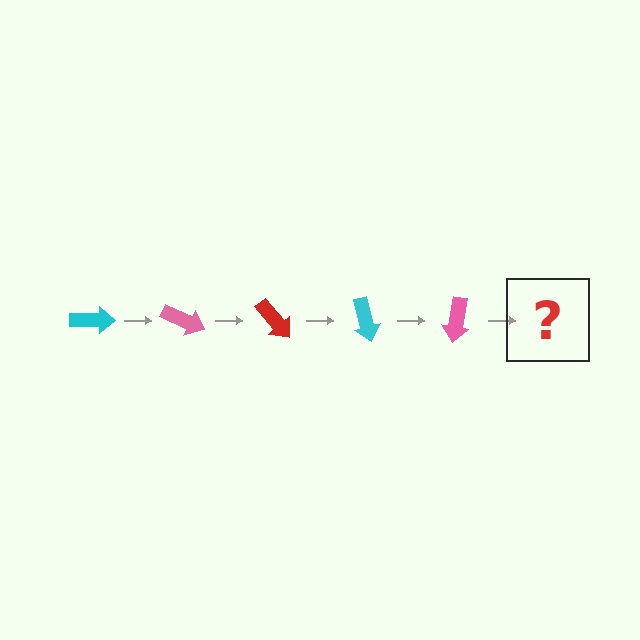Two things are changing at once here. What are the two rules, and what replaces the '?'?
The two rules are that it rotates 25 degrees each step and the color cycles through cyan, pink, and red. The '?' should be a red arrow, rotated 125 degrees from the start.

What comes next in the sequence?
The next element should be a red arrow, rotated 125 degrees from the start.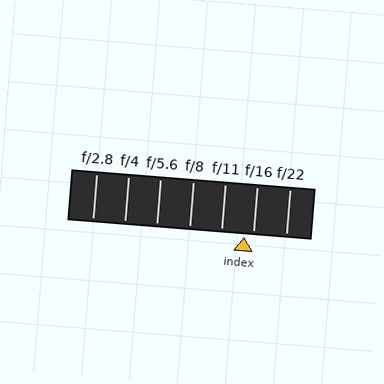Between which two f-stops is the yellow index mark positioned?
The index mark is between f/11 and f/16.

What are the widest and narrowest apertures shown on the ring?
The widest aperture shown is f/2.8 and the narrowest is f/22.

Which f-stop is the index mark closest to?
The index mark is closest to f/16.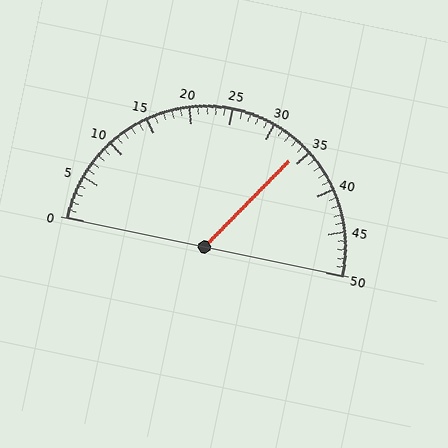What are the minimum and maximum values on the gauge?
The gauge ranges from 0 to 50.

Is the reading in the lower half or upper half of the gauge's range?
The reading is in the upper half of the range (0 to 50).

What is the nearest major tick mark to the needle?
The nearest major tick mark is 35.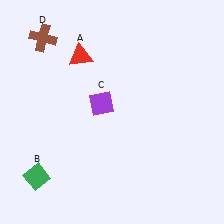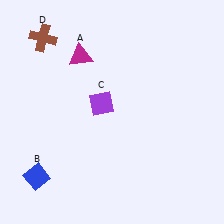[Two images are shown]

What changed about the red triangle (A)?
In Image 1, A is red. In Image 2, it changed to magenta.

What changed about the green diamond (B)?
In Image 1, B is green. In Image 2, it changed to blue.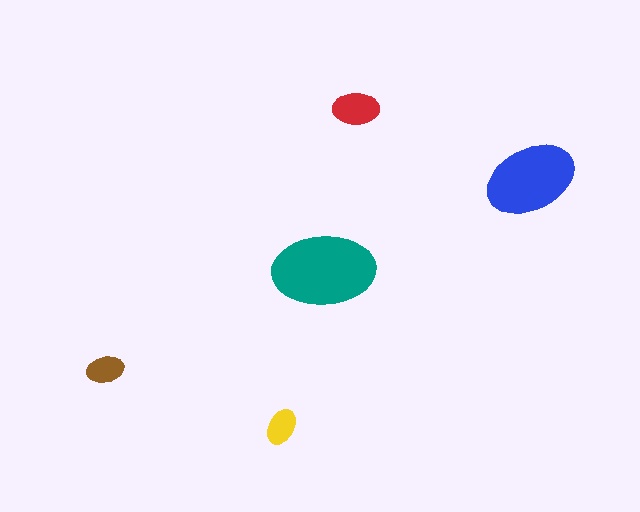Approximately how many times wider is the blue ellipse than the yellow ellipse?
About 2.5 times wider.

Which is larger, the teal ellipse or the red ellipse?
The teal one.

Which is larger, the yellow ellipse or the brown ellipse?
The brown one.